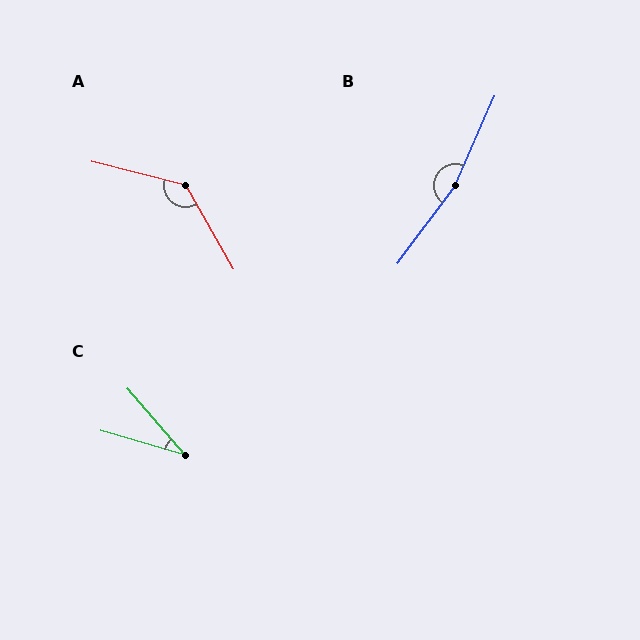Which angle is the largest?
B, at approximately 167 degrees.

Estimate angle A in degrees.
Approximately 134 degrees.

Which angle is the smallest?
C, at approximately 33 degrees.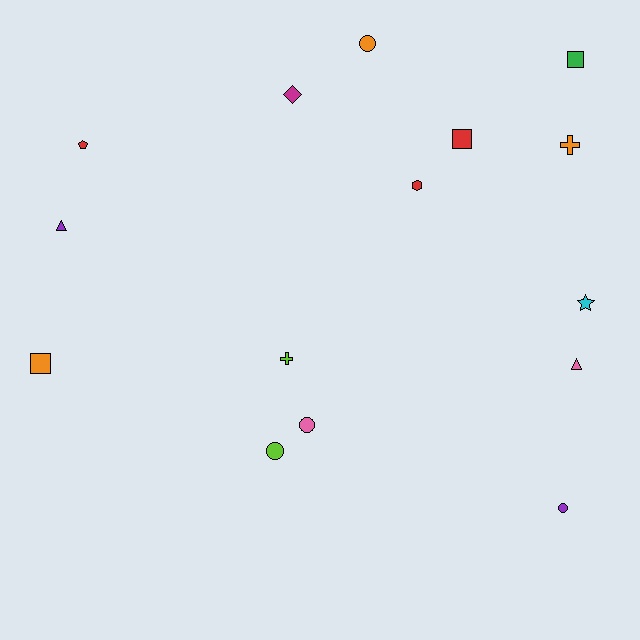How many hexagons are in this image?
There is 1 hexagon.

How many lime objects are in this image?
There are 2 lime objects.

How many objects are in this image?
There are 15 objects.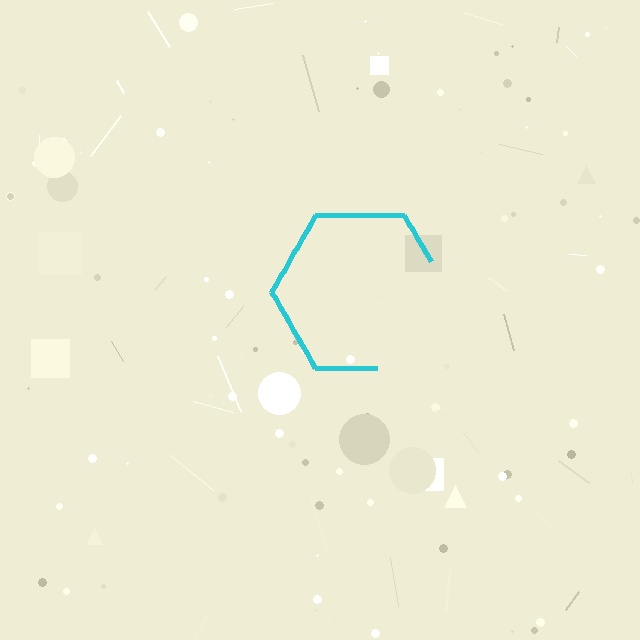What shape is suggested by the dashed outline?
The dashed outline suggests a hexagon.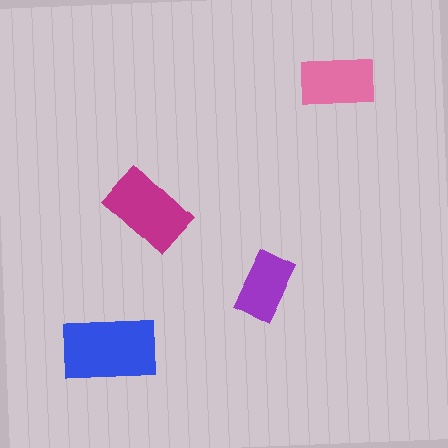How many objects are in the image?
There are 4 objects in the image.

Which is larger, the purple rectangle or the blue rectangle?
The blue one.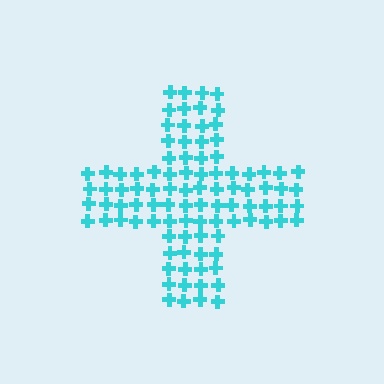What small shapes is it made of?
It is made of small crosses.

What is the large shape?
The large shape is a cross.